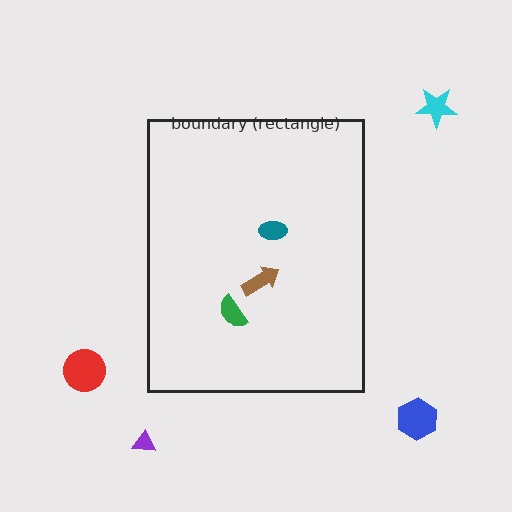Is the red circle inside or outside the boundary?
Outside.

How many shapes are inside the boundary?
3 inside, 4 outside.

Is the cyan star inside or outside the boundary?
Outside.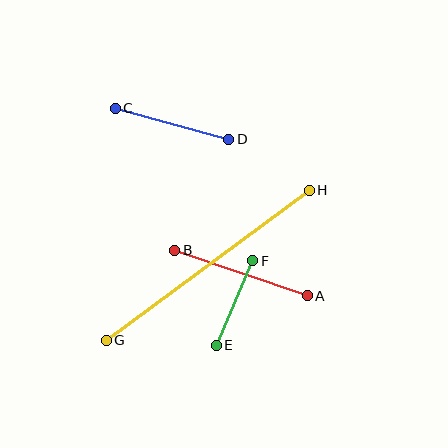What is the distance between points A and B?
The distance is approximately 140 pixels.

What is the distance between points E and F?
The distance is approximately 92 pixels.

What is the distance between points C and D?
The distance is approximately 117 pixels.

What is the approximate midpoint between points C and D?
The midpoint is at approximately (172, 124) pixels.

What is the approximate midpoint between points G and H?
The midpoint is at approximately (208, 265) pixels.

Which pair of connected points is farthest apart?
Points G and H are farthest apart.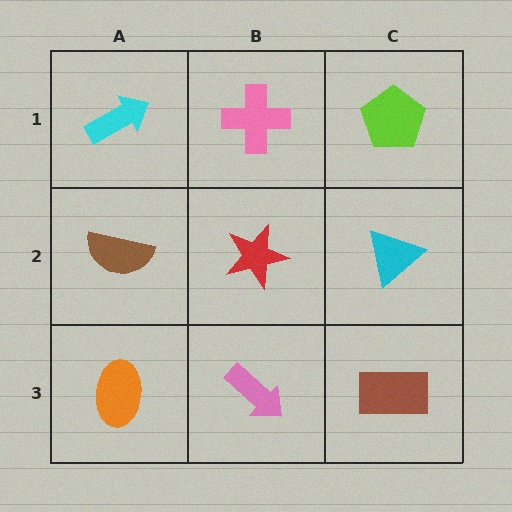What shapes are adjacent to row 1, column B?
A red star (row 2, column B), a cyan arrow (row 1, column A), a lime pentagon (row 1, column C).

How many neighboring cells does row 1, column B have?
3.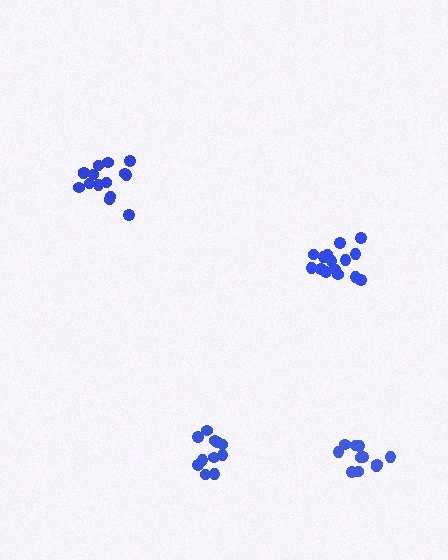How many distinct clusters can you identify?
There are 4 distinct clusters.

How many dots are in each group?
Group 1: 11 dots, Group 2: 15 dots, Group 3: 15 dots, Group 4: 11 dots (52 total).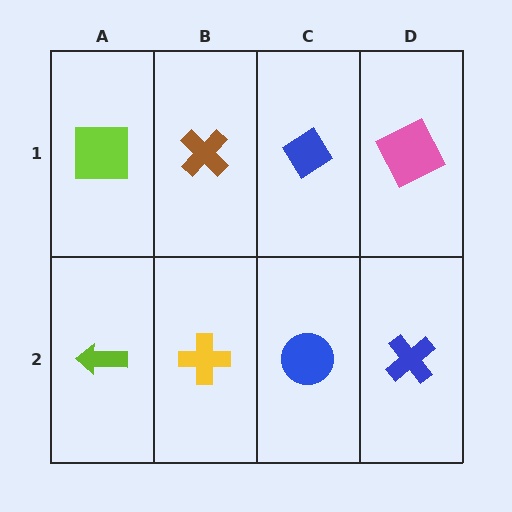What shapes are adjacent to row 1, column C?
A blue circle (row 2, column C), a brown cross (row 1, column B), a pink square (row 1, column D).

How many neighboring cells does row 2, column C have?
3.